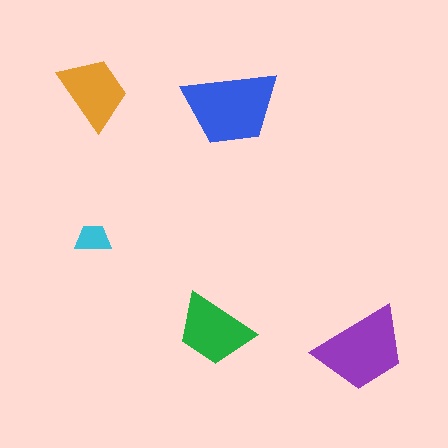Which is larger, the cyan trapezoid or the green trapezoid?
The green one.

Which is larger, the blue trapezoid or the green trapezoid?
The blue one.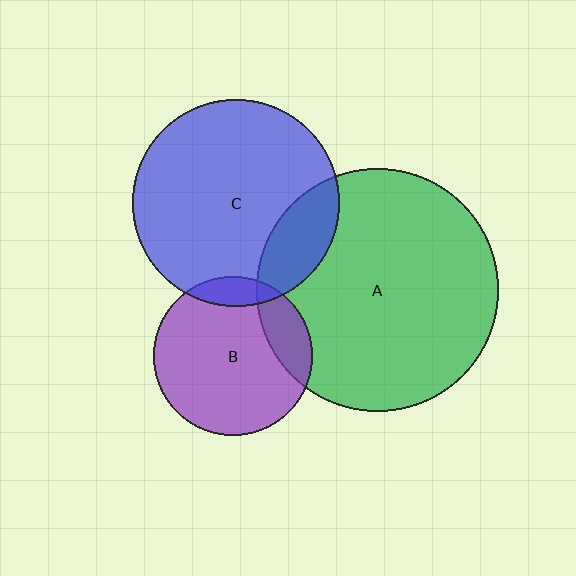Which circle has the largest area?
Circle A (green).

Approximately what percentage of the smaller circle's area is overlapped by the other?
Approximately 20%.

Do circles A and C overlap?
Yes.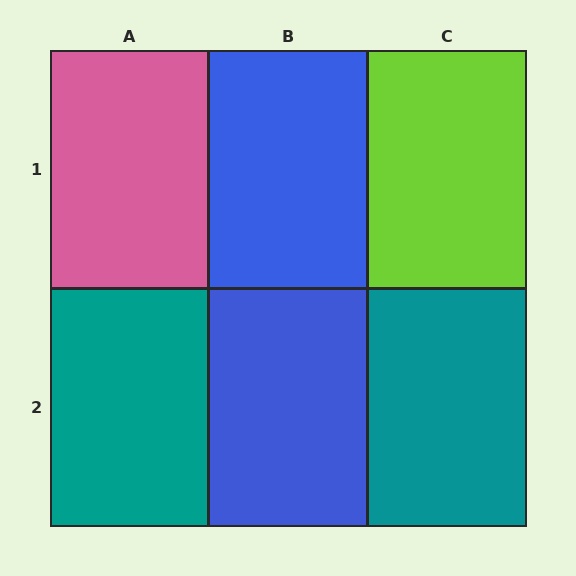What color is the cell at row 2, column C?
Teal.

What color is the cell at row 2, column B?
Blue.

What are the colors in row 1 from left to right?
Pink, blue, lime.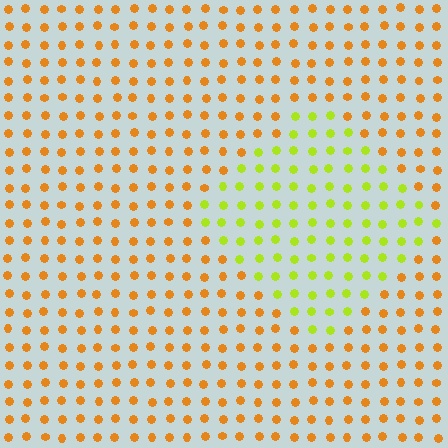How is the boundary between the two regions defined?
The boundary is defined purely by a slight shift in hue (about 47 degrees). Spacing, size, and orientation are identical on both sides.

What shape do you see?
I see a diamond.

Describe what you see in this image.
The image is filled with small orange elements in a uniform arrangement. A diamond-shaped region is visible where the elements are tinted to a slightly different hue, forming a subtle color boundary.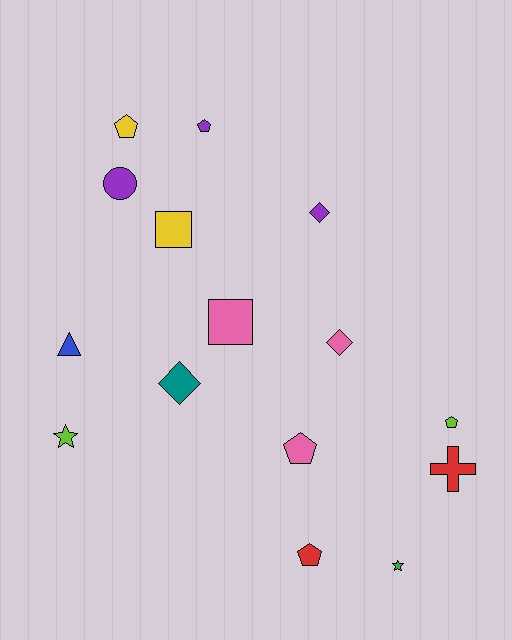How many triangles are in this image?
There is 1 triangle.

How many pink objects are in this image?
There are 3 pink objects.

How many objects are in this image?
There are 15 objects.